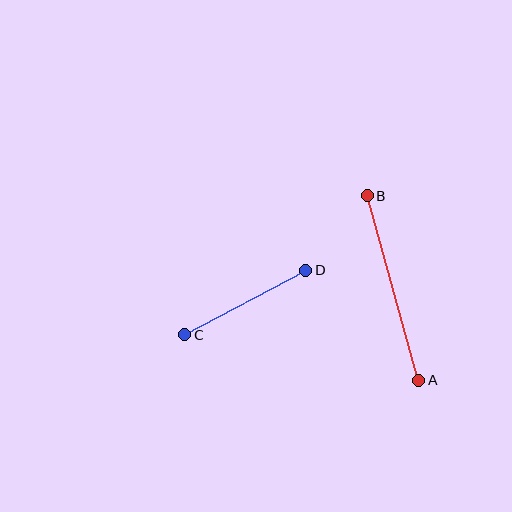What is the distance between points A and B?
The distance is approximately 191 pixels.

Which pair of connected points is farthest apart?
Points A and B are farthest apart.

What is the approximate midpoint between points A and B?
The midpoint is at approximately (393, 288) pixels.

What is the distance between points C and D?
The distance is approximately 137 pixels.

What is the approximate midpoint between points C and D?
The midpoint is at approximately (245, 302) pixels.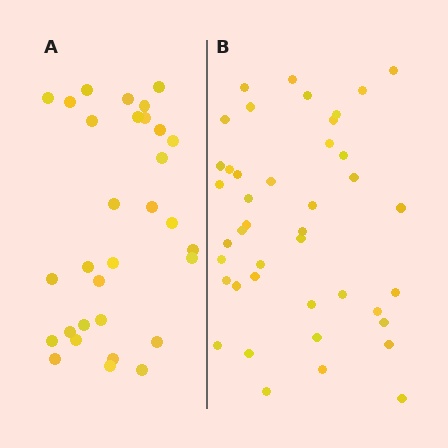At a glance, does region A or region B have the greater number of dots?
Region B (the right region) has more dots.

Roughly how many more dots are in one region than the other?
Region B has roughly 12 or so more dots than region A.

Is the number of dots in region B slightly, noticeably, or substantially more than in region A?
Region B has noticeably more, but not dramatically so. The ratio is roughly 1.4 to 1.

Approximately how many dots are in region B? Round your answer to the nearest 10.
About 40 dots. (The exact count is 42, which rounds to 40.)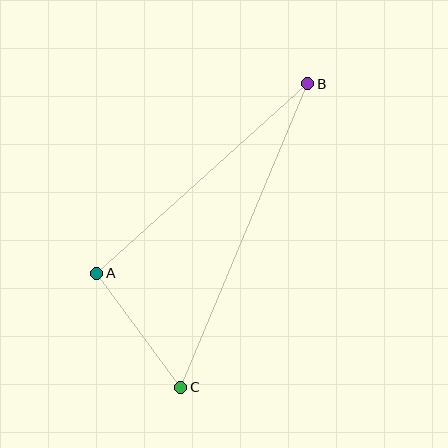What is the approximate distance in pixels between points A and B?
The distance between A and B is approximately 284 pixels.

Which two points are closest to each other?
Points A and C are closest to each other.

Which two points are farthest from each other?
Points B and C are farthest from each other.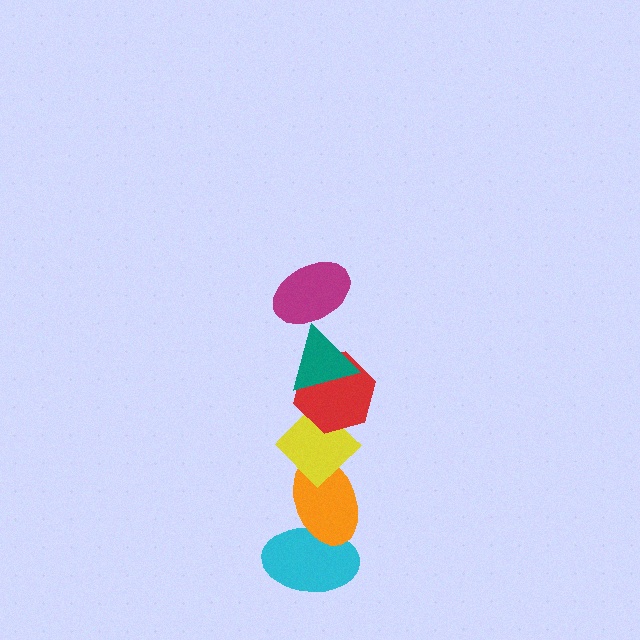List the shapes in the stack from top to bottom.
From top to bottom: the magenta ellipse, the teal triangle, the red hexagon, the yellow diamond, the orange ellipse, the cyan ellipse.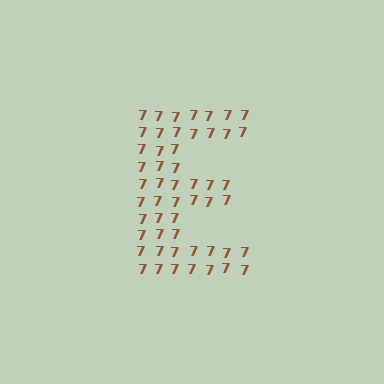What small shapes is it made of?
It is made of small digit 7's.